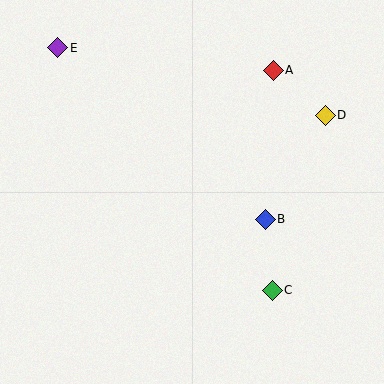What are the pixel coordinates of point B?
Point B is at (265, 219).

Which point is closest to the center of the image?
Point B at (265, 219) is closest to the center.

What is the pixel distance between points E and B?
The distance between E and B is 269 pixels.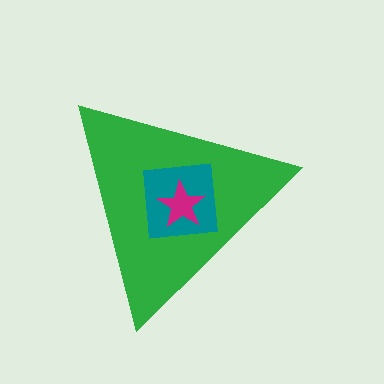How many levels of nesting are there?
3.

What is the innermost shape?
The magenta star.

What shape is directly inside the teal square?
The magenta star.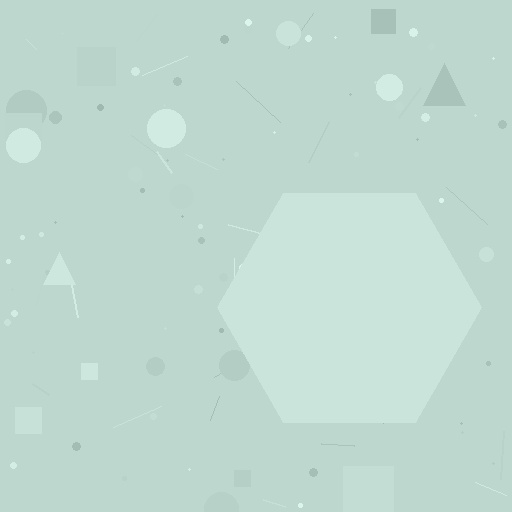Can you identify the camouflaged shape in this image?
The camouflaged shape is a hexagon.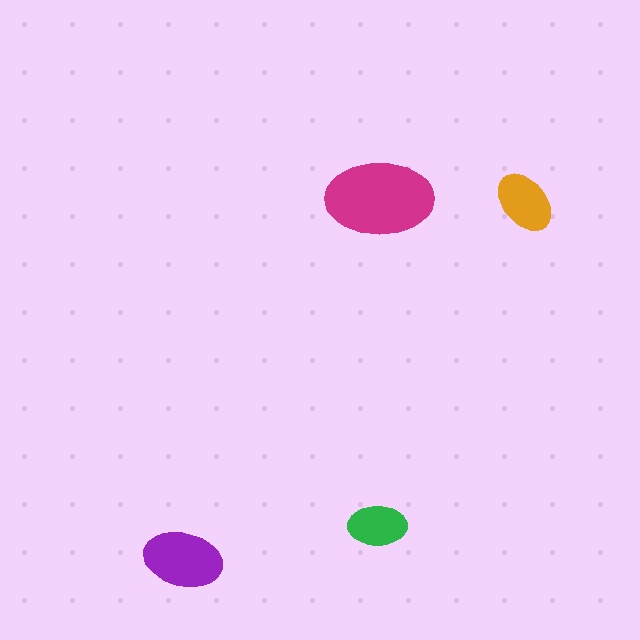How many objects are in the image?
There are 4 objects in the image.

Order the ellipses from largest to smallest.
the magenta one, the purple one, the orange one, the green one.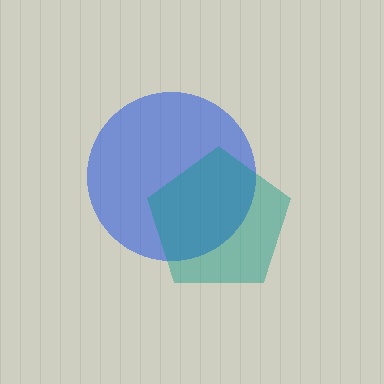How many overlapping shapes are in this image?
There are 2 overlapping shapes in the image.